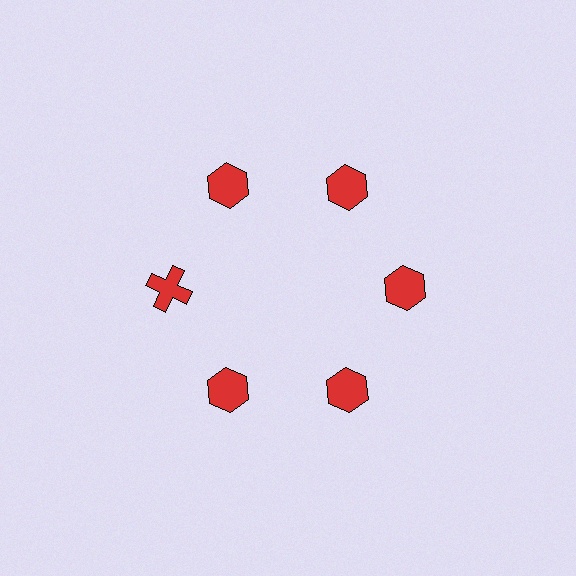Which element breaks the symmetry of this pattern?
The red cross at roughly the 9 o'clock position breaks the symmetry. All other shapes are red hexagons.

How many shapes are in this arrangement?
There are 6 shapes arranged in a ring pattern.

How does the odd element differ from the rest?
It has a different shape: cross instead of hexagon.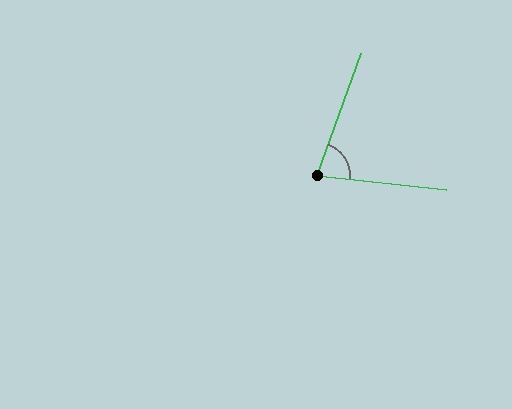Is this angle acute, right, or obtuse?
It is acute.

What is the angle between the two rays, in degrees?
Approximately 77 degrees.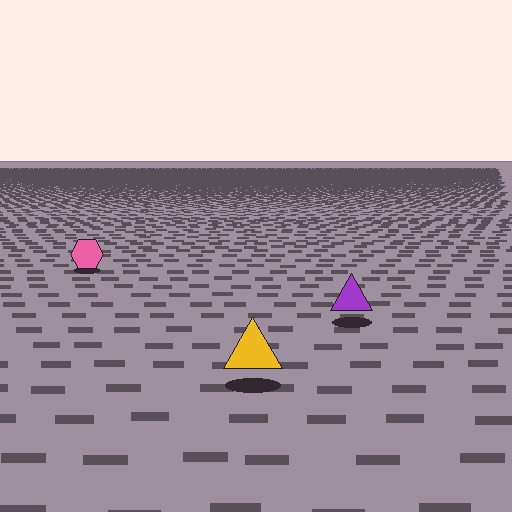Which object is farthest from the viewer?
The pink hexagon is farthest from the viewer. It appears smaller and the ground texture around it is denser.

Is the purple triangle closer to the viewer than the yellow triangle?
No. The yellow triangle is closer — you can tell from the texture gradient: the ground texture is coarser near it.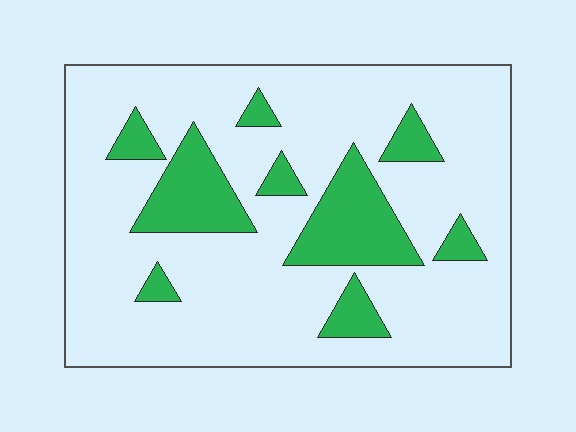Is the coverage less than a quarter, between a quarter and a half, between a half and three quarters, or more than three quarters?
Less than a quarter.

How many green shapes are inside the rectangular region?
9.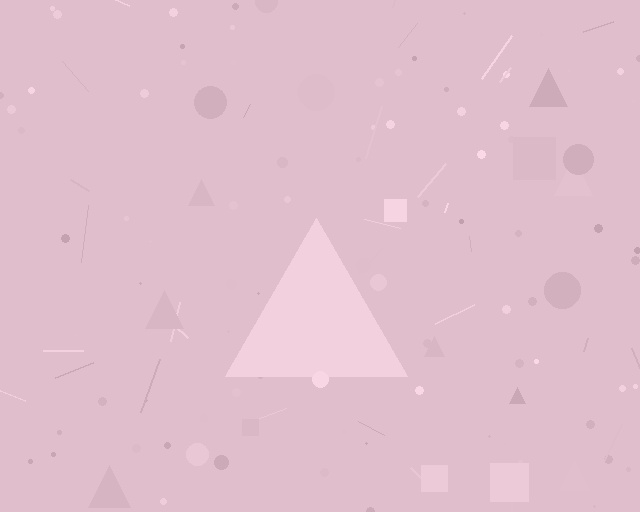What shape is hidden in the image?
A triangle is hidden in the image.